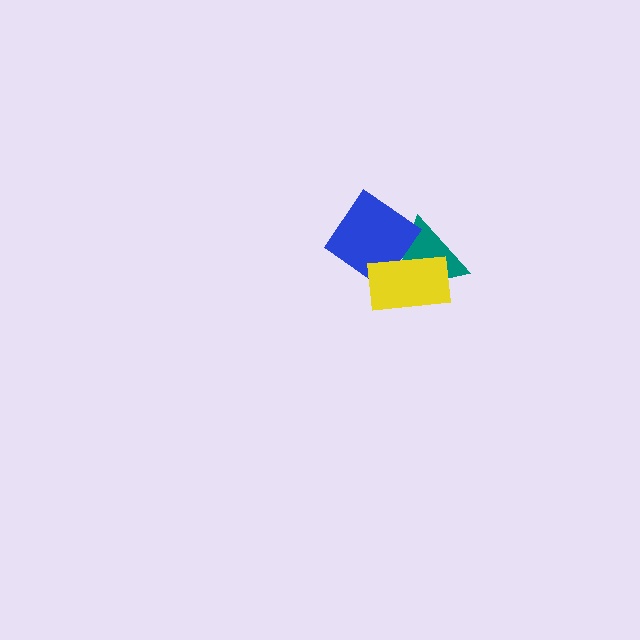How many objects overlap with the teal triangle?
2 objects overlap with the teal triangle.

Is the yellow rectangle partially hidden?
No, no other shape covers it.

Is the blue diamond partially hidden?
Yes, it is partially covered by another shape.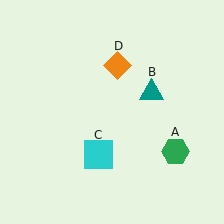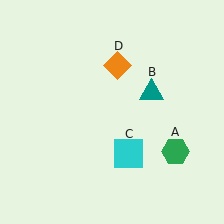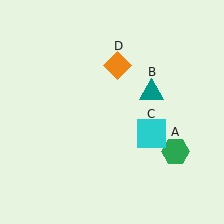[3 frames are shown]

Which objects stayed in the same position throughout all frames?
Green hexagon (object A) and teal triangle (object B) and orange diamond (object D) remained stationary.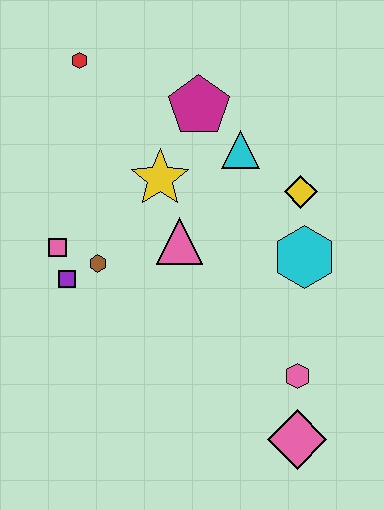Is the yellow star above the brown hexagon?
Yes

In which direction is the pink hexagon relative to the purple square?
The pink hexagon is to the right of the purple square.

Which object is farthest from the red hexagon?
The pink diamond is farthest from the red hexagon.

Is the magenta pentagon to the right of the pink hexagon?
No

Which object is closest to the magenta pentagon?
The cyan triangle is closest to the magenta pentagon.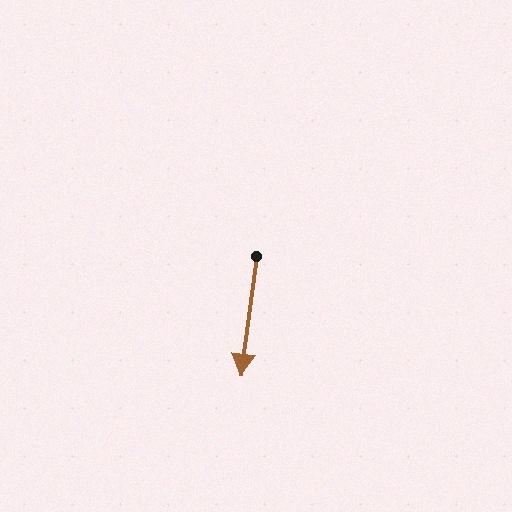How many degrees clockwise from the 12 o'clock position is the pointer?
Approximately 188 degrees.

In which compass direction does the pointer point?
South.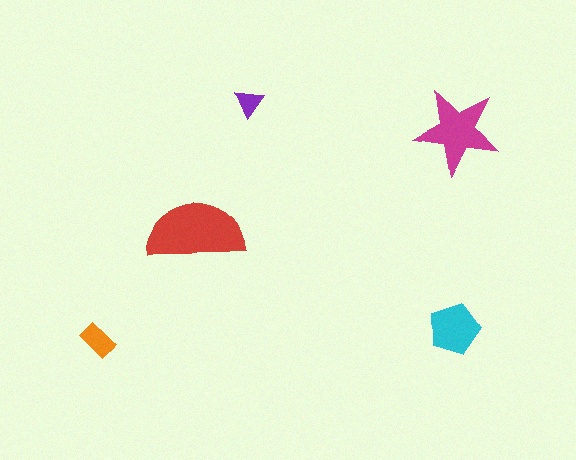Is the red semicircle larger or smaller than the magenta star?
Larger.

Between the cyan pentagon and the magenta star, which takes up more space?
The magenta star.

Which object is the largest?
The red semicircle.